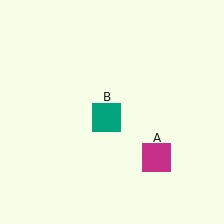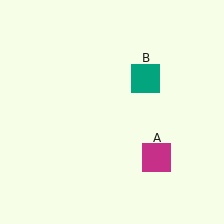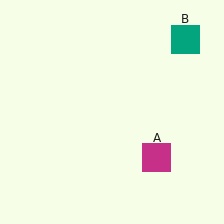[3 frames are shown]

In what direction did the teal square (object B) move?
The teal square (object B) moved up and to the right.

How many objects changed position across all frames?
1 object changed position: teal square (object B).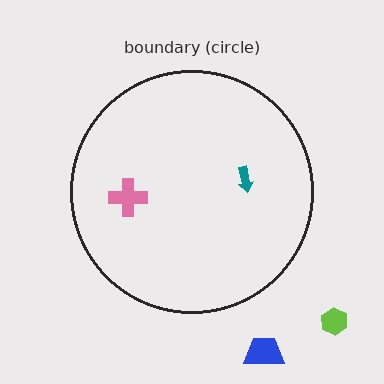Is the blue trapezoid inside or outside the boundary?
Outside.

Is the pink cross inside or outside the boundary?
Inside.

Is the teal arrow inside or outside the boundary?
Inside.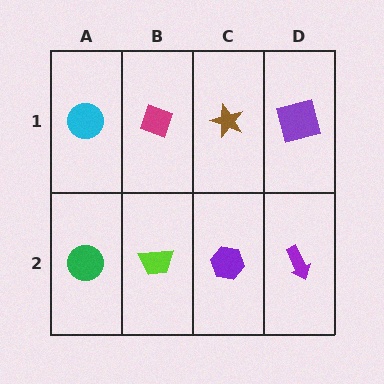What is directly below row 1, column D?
A purple arrow.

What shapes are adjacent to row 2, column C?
A brown star (row 1, column C), a lime trapezoid (row 2, column B), a purple arrow (row 2, column D).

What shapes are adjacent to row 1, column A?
A green circle (row 2, column A), a magenta diamond (row 1, column B).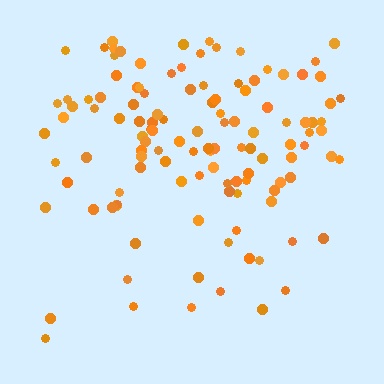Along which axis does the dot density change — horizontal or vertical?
Vertical.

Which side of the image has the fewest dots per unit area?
The bottom.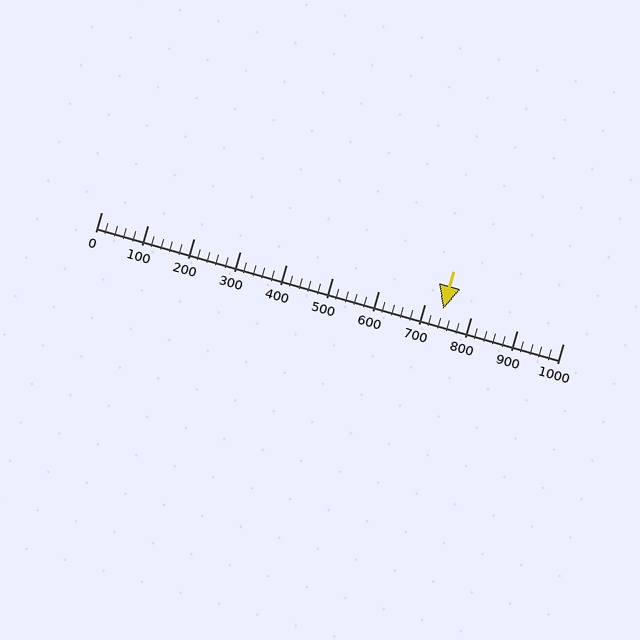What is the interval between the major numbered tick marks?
The major tick marks are spaced 100 units apart.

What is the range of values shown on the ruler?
The ruler shows values from 0 to 1000.